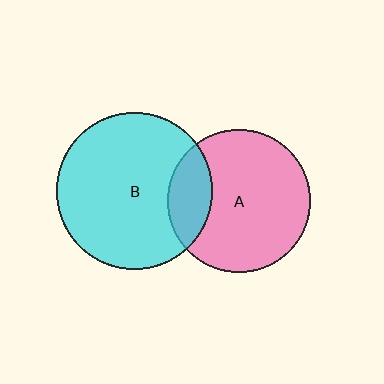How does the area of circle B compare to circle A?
Approximately 1.2 times.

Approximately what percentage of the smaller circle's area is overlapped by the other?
Approximately 20%.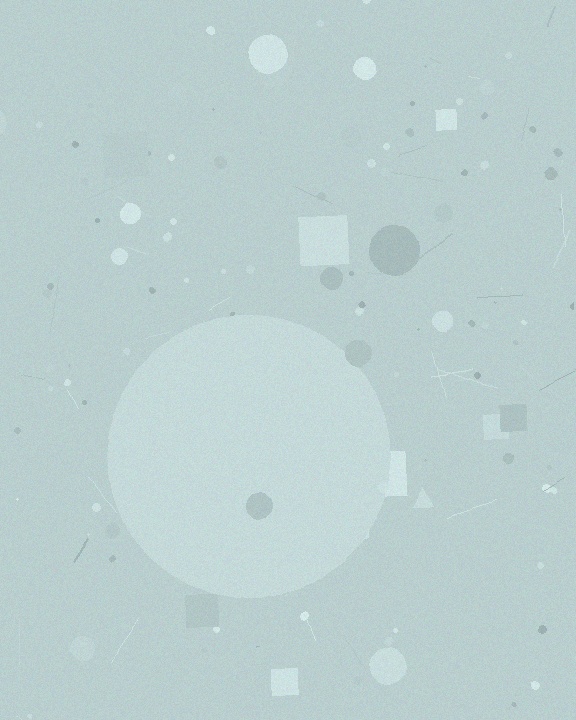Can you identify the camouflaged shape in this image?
The camouflaged shape is a circle.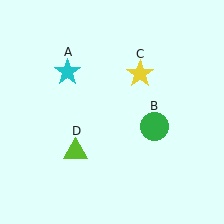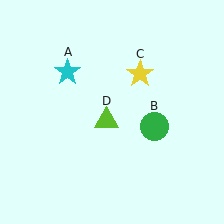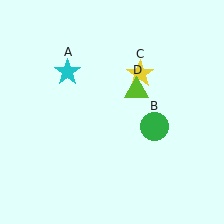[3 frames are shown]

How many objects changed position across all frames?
1 object changed position: lime triangle (object D).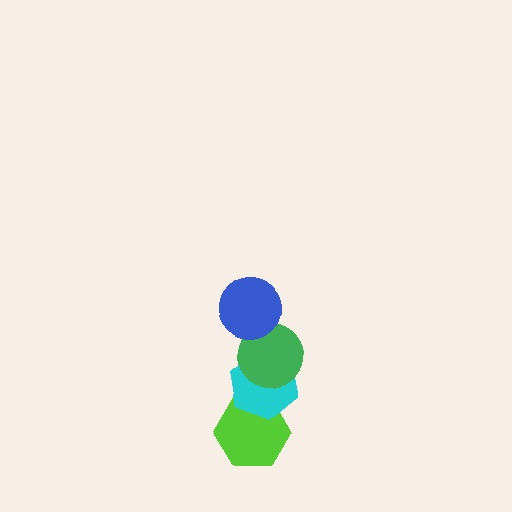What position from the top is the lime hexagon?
The lime hexagon is 4th from the top.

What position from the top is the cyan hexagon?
The cyan hexagon is 3rd from the top.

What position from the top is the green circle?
The green circle is 2nd from the top.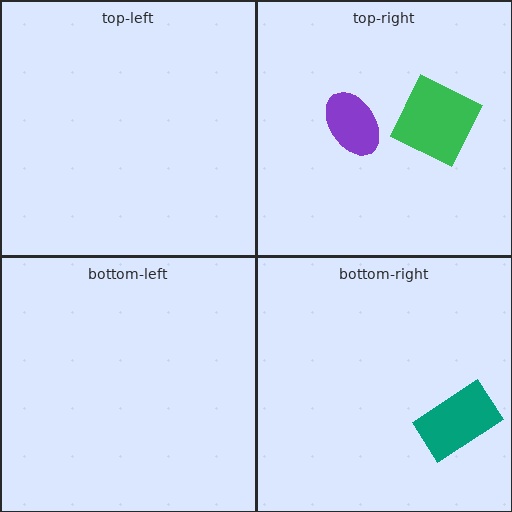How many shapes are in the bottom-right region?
1.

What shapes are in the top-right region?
The green square, the purple ellipse.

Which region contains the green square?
The top-right region.